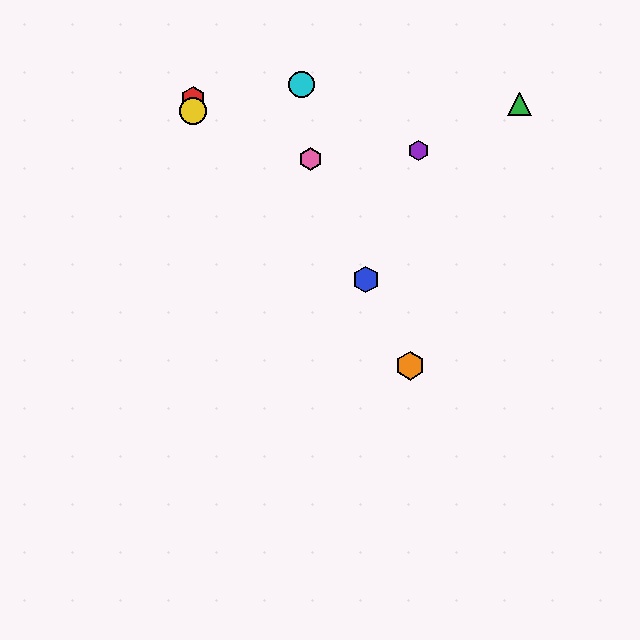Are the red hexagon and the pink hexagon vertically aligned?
No, the red hexagon is at x≈193 and the pink hexagon is at x≈311.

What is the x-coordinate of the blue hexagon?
The blue hexagon is at x≈366.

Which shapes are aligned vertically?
The red hexagon, the yellow circle are aligned vertically.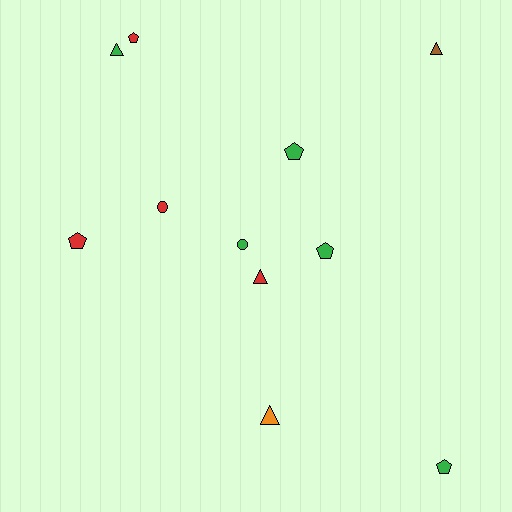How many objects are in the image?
There are 11 objects.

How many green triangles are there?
There is 1 green triangle.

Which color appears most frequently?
Green, with 5 objects.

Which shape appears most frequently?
Pentagon, with 5 objects.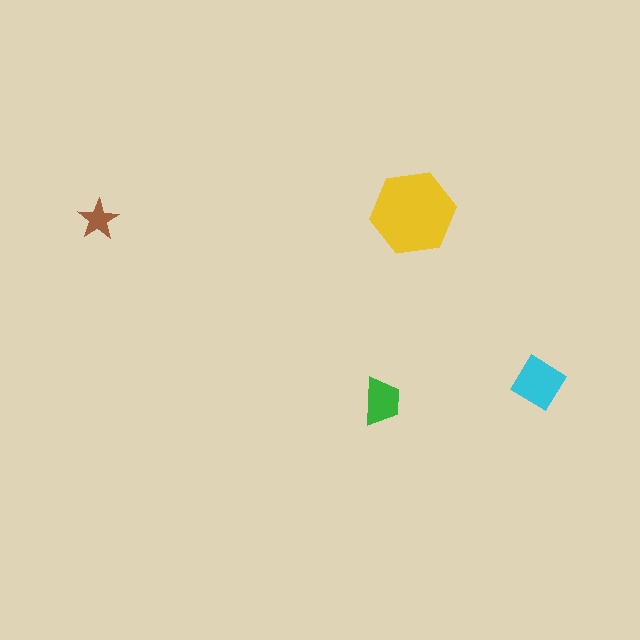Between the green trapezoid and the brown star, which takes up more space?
The green trapezoid.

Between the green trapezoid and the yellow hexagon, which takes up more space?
The yellow hexagon.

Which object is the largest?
The yellow hexagon.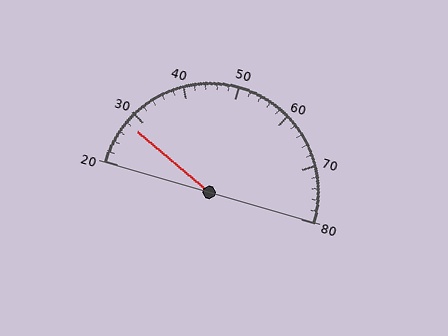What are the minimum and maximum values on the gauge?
The gauge ranges from 20 to 80.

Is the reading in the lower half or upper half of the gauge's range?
The reading is in the lower half of the range (20 to 80).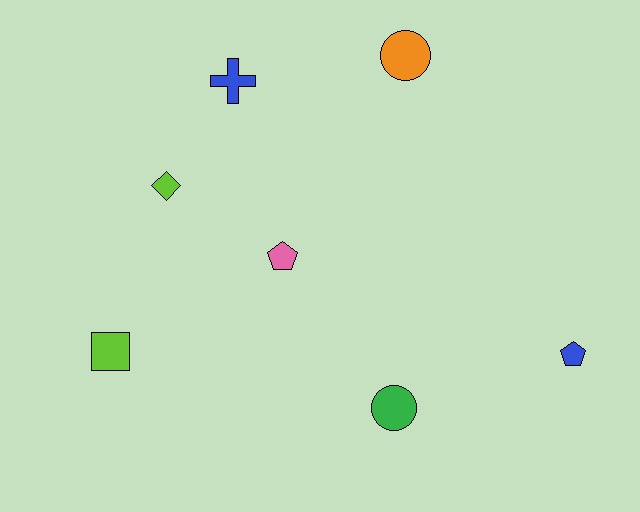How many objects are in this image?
There are 7 objects.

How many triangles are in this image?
There are no triangles.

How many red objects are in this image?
There are no red objects.